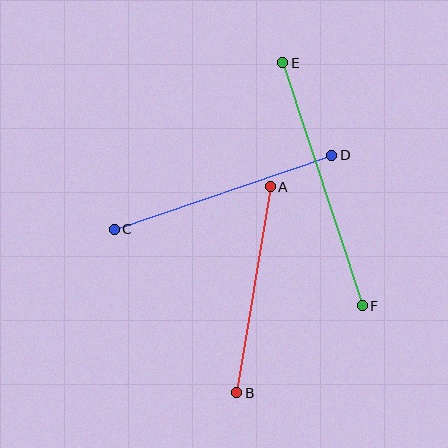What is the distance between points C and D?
The distance is approximately 230 pixels.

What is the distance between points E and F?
The distance is approximately 256 pixels.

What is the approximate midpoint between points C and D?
The midpoint is at approximately (223, 192) pixels.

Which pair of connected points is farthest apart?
Points E and F are farthest apart.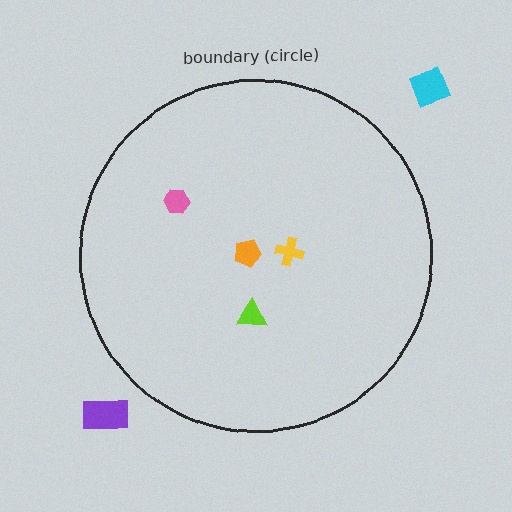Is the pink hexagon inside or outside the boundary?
Inside.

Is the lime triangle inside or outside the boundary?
Inside.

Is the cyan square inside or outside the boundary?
Outside.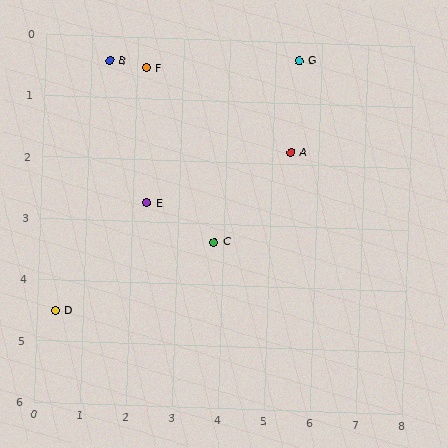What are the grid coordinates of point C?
Point C is at approximately (3.8, 3.3).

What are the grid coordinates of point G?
Point G is at approximately (5.5, 0.3).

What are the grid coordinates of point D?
Point D is at approximately (0.4, 4.5).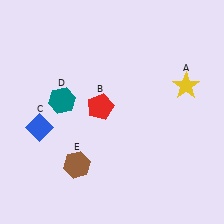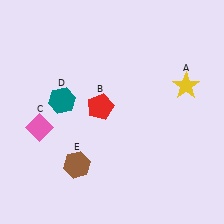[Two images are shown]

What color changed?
The diamond (C) changed from blue in Image 1 to pink in Image 2.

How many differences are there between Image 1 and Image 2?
There is 1 difference between the two images.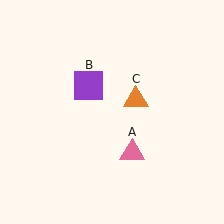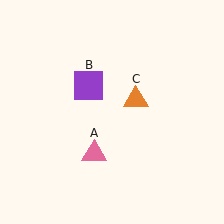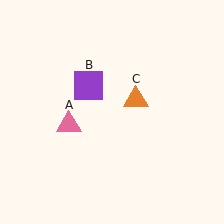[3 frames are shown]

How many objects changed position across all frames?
1 object changed position: pink triangle (object A).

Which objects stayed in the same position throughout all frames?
Purple square (object B) and orange triangle (object C) remained stationary.